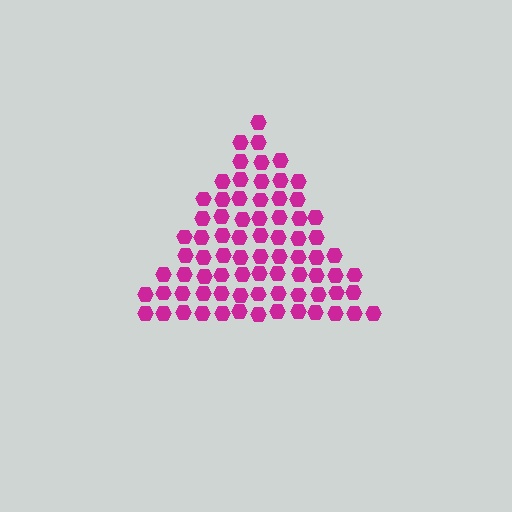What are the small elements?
The small elements are hexagons.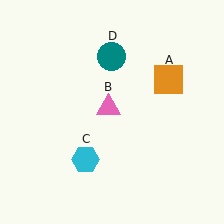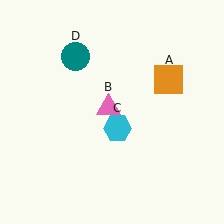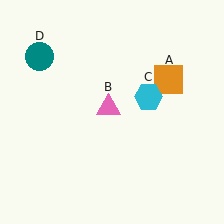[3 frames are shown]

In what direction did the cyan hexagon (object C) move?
The cyan hexagon (object C) moved up and to the right.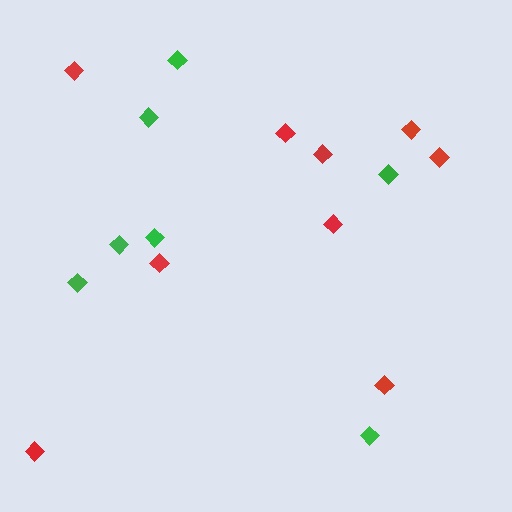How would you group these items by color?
There are 2 groups: one group of red diamonds (9) and one group of green diamonds (7).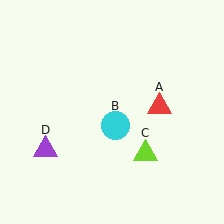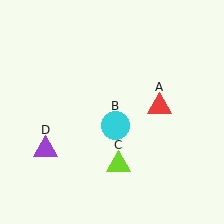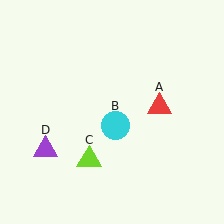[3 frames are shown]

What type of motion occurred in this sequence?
The lime triangle (object C) rotated clockwise around the center of the scene.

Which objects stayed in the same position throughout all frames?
Red triangle (object A) and cyan circle (object B) and purple triangle (object D) remained stationary.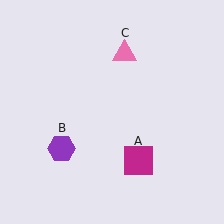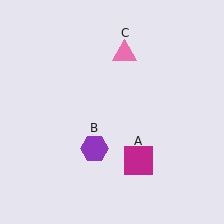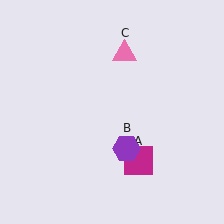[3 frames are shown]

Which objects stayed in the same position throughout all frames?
Magenta square (object A) and pink triangle (object C) remained stationary.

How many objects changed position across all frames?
1 object changed position: purple hexagon (object B).